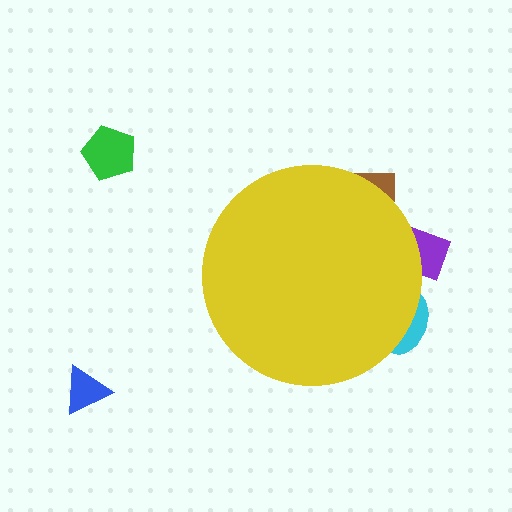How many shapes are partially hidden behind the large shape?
3 shapes are partially hidden.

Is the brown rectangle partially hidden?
Yes, the brown rectangle is partially hidden behind the yellow circle.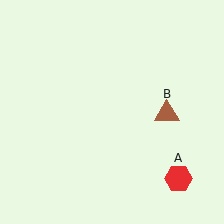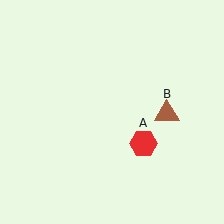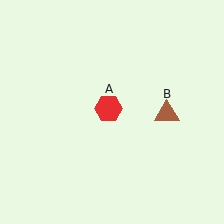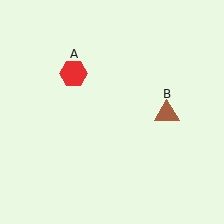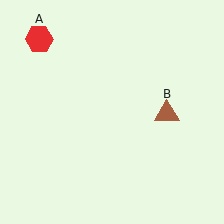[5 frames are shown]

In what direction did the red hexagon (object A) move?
The red hexagon (object A) moved up and to the left.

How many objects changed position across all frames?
1 object changed position: red hexagon (object A).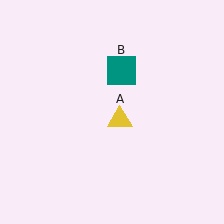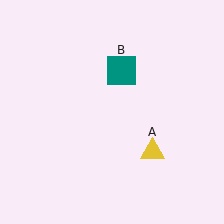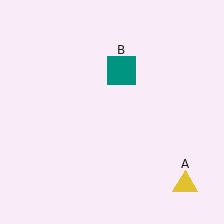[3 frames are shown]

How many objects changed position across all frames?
1 object changed position: yellow triangle (object A).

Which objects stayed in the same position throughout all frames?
Teal square (object B) remained stationary.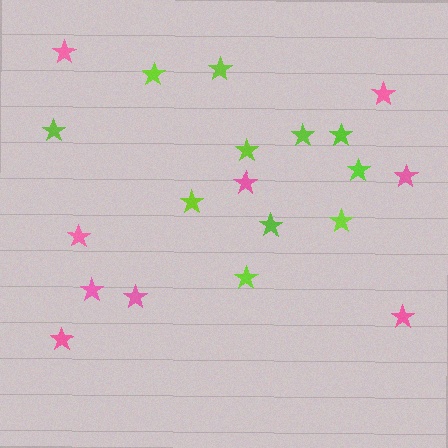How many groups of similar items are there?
There are 2 groups: one group of pink stars (9) and one group of lime stars (11).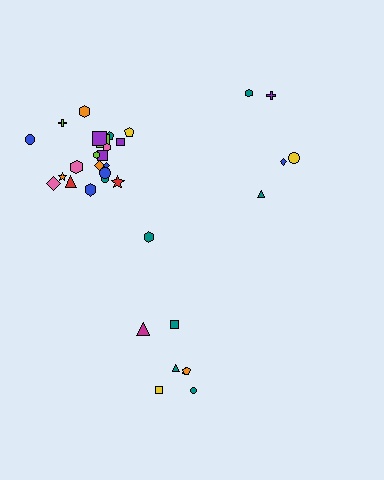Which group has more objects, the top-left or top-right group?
The top-left group.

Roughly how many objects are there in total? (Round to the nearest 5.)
Roughly 35 objects in total.